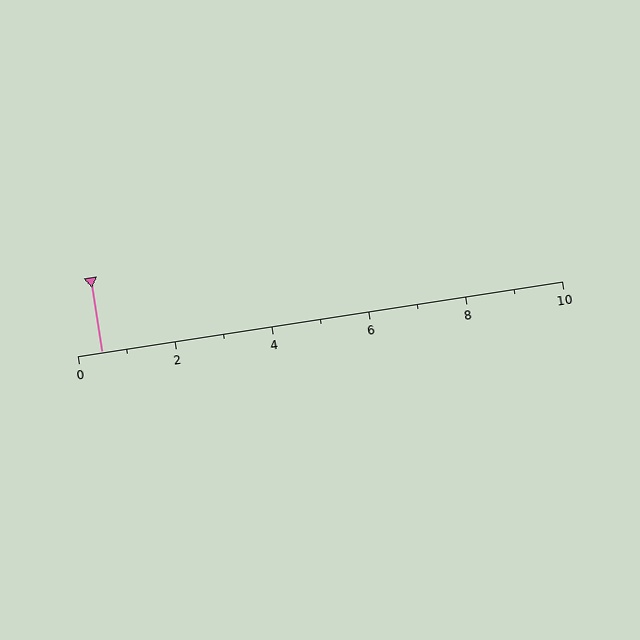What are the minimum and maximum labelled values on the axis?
The axis runs from 0 to 10.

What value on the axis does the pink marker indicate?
The marker indicates approximately 0.5.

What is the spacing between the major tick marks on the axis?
The major ticks are spaced 2 apart.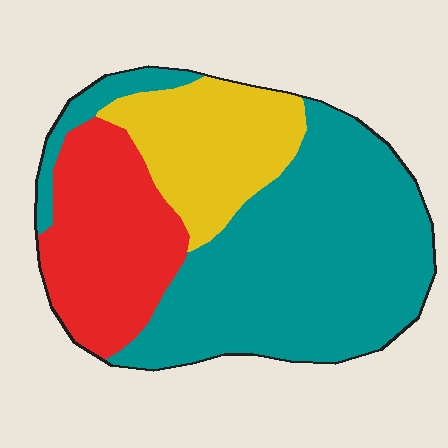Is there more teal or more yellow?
Teal.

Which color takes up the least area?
Yellow, at roughly 20%.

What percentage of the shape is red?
Red covers about 25% of the shape.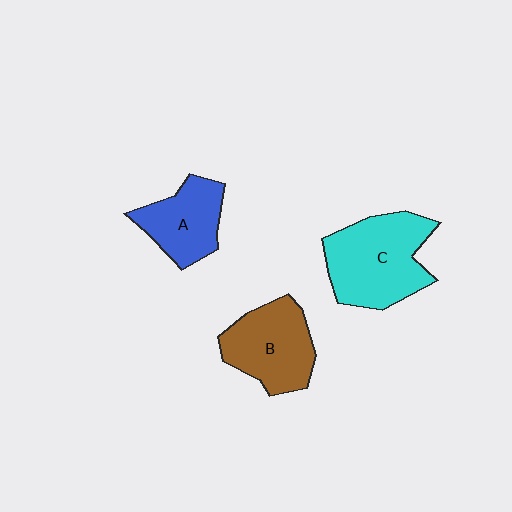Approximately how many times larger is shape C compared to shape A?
Approximately 1.5 times.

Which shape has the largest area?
Shape C (cyan).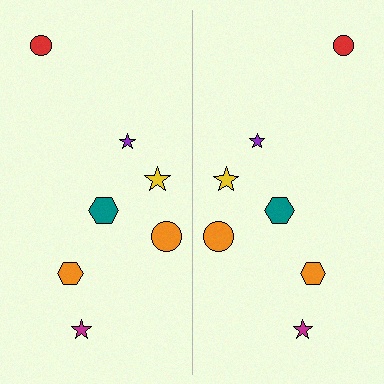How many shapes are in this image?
There are 14 shapes in this image.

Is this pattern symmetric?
Yes, this pattern has bilateral (reflection) symmetry.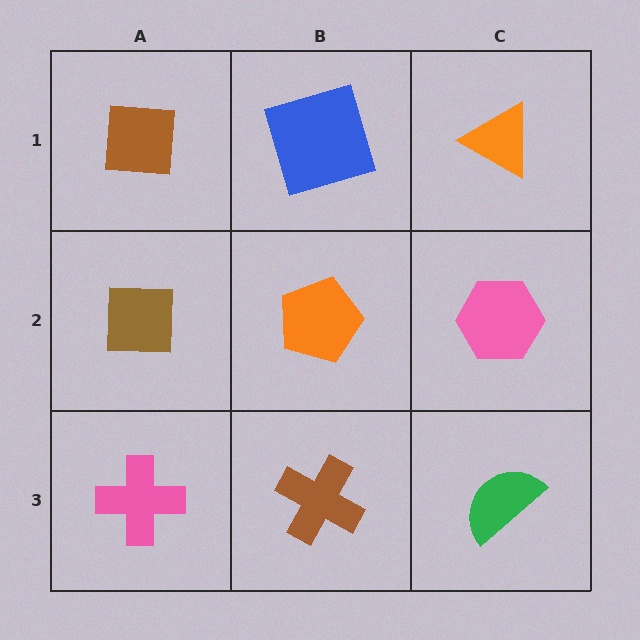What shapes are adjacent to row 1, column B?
An orange pentagon (row 2, column B), a brown square (row 1, column A), an orange triangle (row 1, column C).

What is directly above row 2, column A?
A brown square.